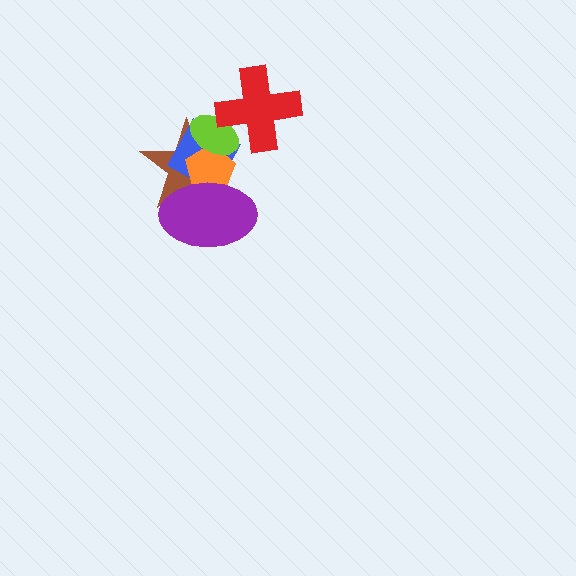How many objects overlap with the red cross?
1 object overlaps with the red cross.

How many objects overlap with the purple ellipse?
3 objects overlap with the purple ellipse.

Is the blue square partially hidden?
Yes, it is partially covered by another shape.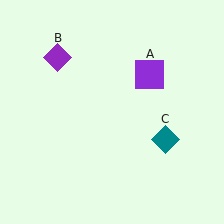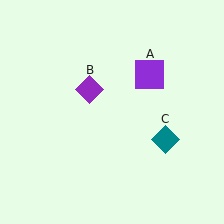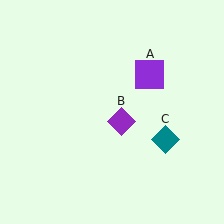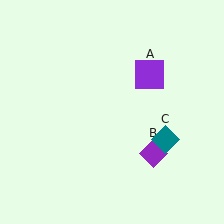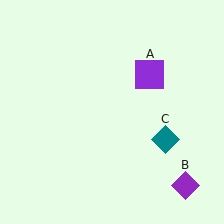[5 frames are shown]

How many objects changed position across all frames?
1 object changed position: purple diamond (object B).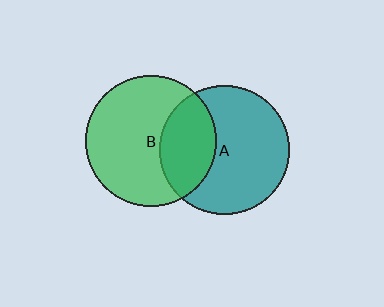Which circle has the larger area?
Circle B (green).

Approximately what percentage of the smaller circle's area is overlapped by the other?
Approximately 30%.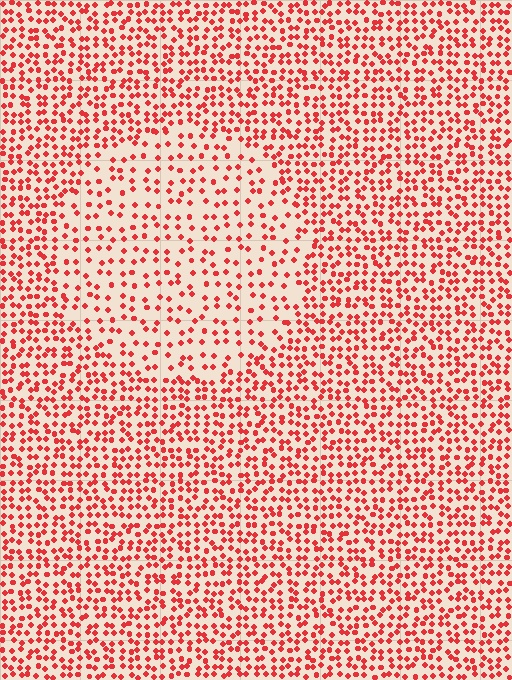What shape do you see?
I see a circle.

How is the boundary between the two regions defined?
The boundary is defined by a change in element density (approximately 1.9x ratio). All elements are the same color, size, and shape.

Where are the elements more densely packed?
The elements are more densely packed outside the circle boundary.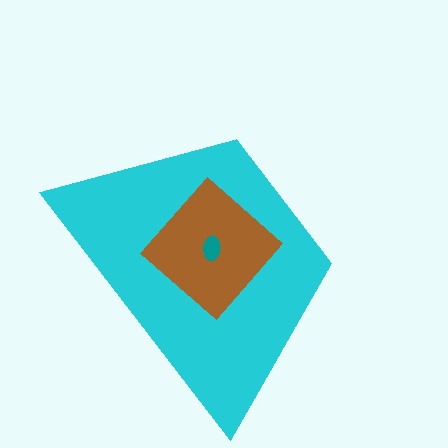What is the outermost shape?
The cyan trapezoid.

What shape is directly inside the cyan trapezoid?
The brown diamond.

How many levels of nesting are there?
3.